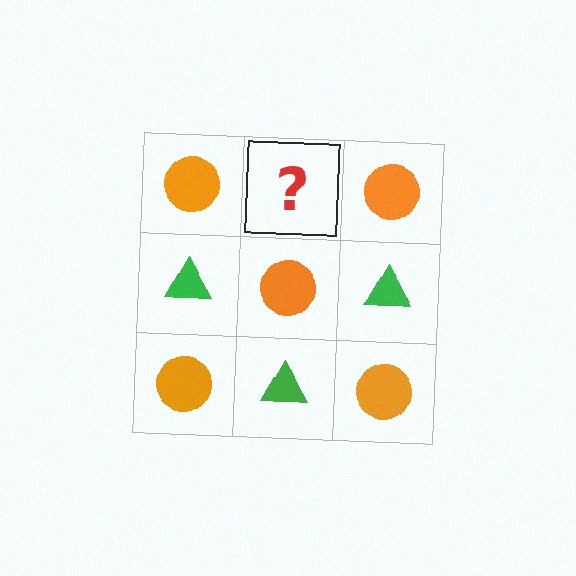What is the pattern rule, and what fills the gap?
The rule is that it alternates orange circle and green triangle in a checkerboard pattern. The gap should be filled with a green triangle.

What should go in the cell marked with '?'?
The missing cell should contain a green triangle.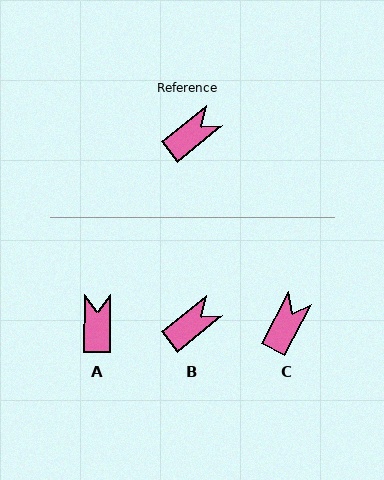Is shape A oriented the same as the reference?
No, it is off by about 51 degrees.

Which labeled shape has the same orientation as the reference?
B.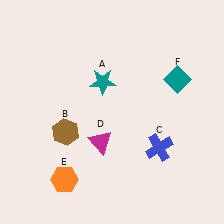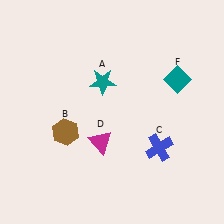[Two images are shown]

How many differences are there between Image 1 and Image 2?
There is 1 difference between the two images.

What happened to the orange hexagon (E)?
The orange hexagon (E) was removed in Image 2. It was in the bottom-left area of Image 1.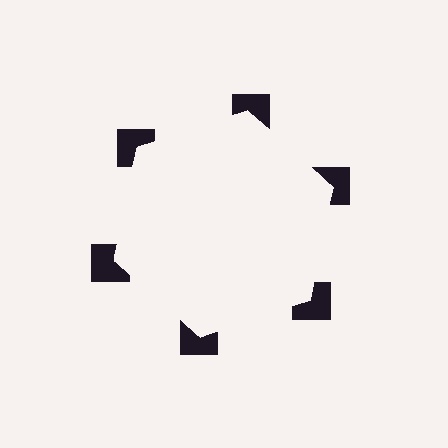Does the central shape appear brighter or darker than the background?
It typically appears slightly brighter than the background, even though no actual brightness change is drawn.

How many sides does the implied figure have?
6 sides.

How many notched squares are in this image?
There are 6 — one at each vertex of the illusory hexagon.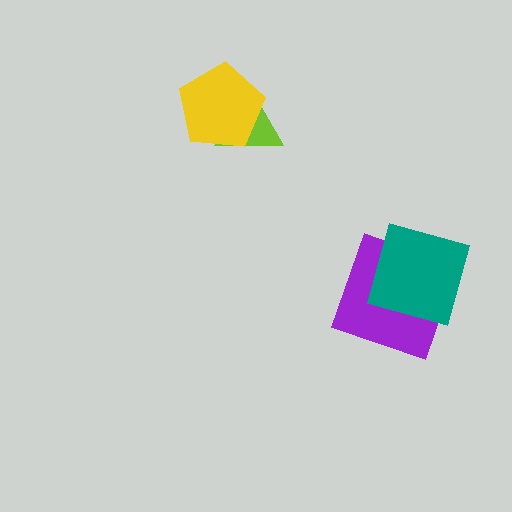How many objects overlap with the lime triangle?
1 object overlaps with the lime triangle.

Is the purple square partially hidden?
Yes, it is partially covered by another shape.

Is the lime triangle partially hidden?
Yes, it is partially covered by another shape.